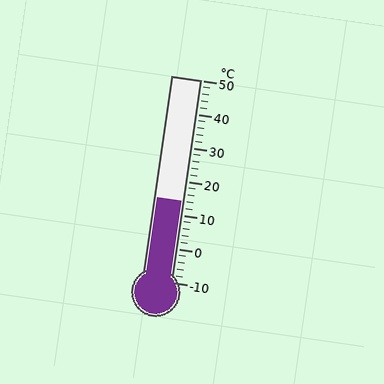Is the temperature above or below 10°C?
The temperature is above 10°C.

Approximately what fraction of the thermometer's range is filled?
The thermometer is filled to approximately 40% of its range.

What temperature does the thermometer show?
The thermometer shows approximately 14°C.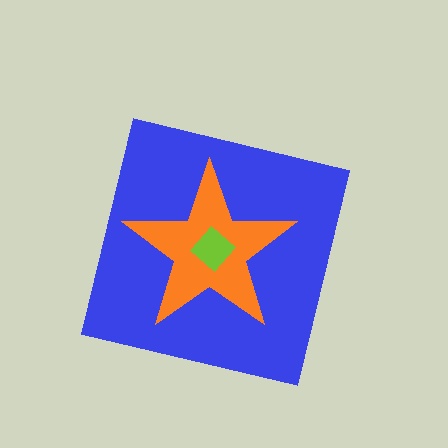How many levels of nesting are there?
3.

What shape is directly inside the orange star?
The lime diamond.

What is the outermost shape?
The blue square.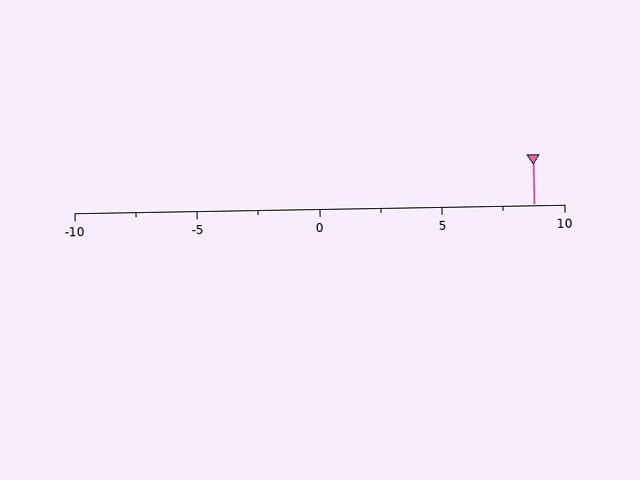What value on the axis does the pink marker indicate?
The marker indicates approximately 8.8.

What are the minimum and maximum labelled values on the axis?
The axis runs from -10 to 10.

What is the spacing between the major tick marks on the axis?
The major ticks are spaced 5 apart.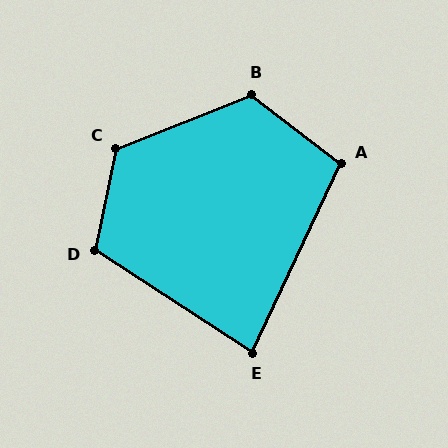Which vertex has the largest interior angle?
C, at approximately 123 degrees.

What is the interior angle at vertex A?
Approximately 102 degrees (obtuse).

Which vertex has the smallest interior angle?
E, at approximately 82 degrees.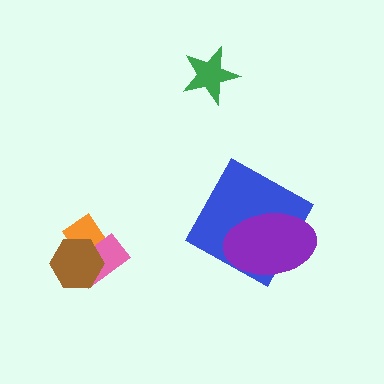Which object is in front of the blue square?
The purple ellipse is in front of the blue square.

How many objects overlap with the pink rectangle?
2 objects overlap with the pink rectangle.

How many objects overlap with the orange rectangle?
2 objects overlap with the orange rectangle.